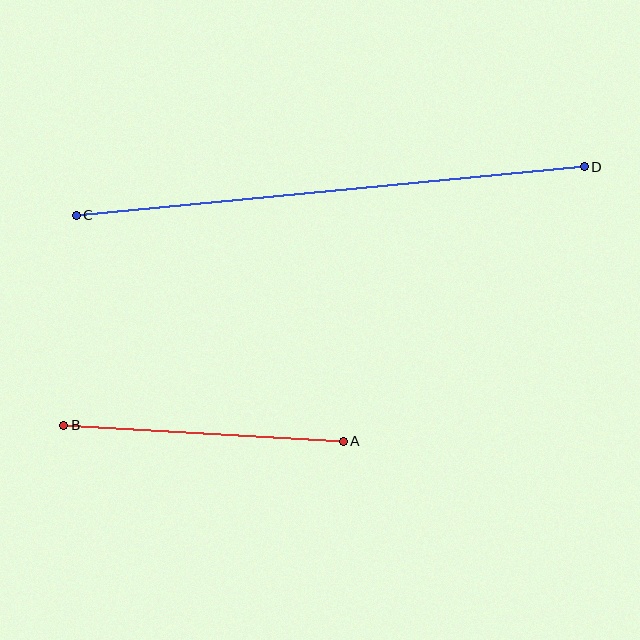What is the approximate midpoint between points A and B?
The midpoint is at approximately (204, 433) pixels.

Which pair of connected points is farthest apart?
Points C and D are farthest apart.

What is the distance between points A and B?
The distance is approximately 280 pixels.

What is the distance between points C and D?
The distance is approximately 510 pixels.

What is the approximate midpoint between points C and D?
The midpoint is at approximately (330, 191) pixels.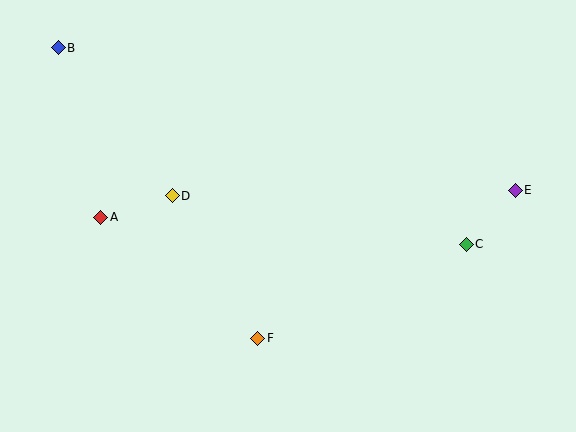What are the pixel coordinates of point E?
Point E is at (515, 190).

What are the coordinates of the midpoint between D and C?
The midpoint between D and C is at (319, 220).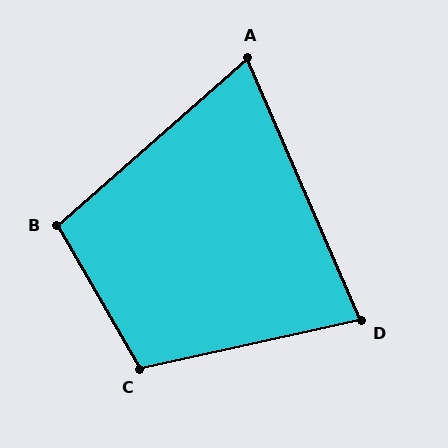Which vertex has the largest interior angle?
C, at approximately 108 degrees.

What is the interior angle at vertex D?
Approximately 79 degrees (acute).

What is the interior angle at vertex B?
Approximately 101 degrees (obtuse).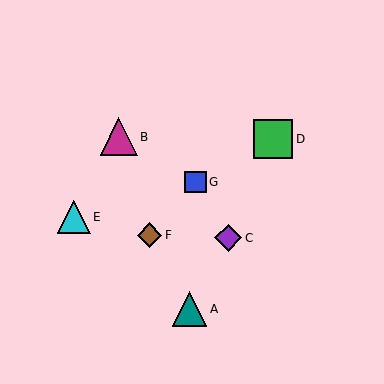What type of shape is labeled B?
Shape B is a magenta triangle.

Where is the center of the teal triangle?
The center of the teal triangle is at (190, 309).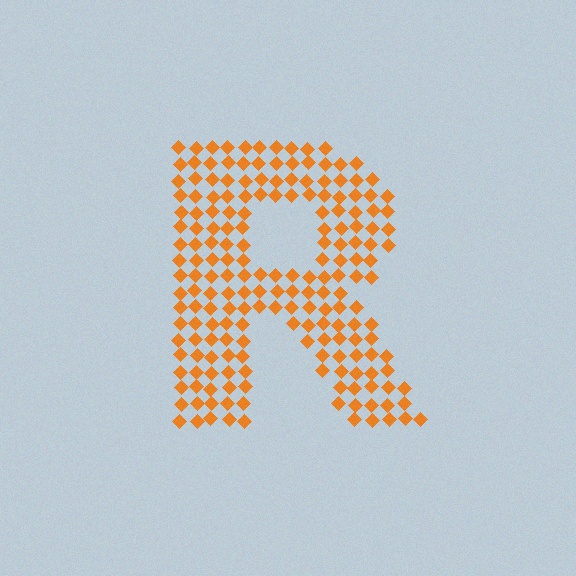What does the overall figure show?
The overall figure shows the letter R.